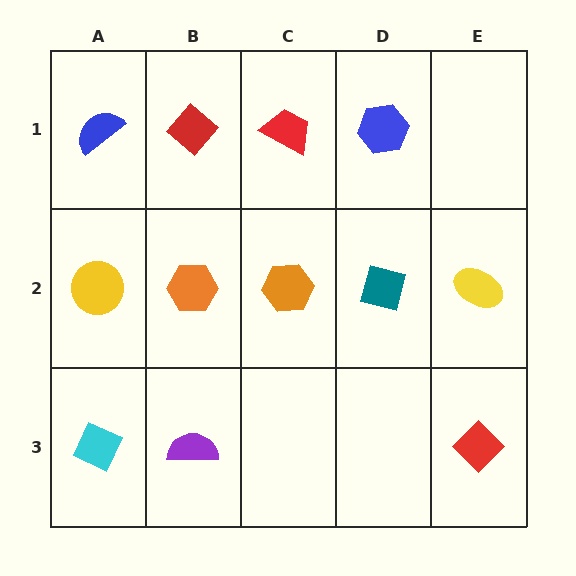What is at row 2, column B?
An orange hexagon.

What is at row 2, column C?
An orange hexagon.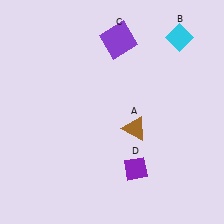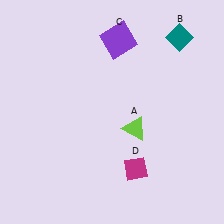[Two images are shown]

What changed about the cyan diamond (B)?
In Image 1, B is cyan. In Image 2, it changed to teal.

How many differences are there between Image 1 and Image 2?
There are 3 differences between the two images.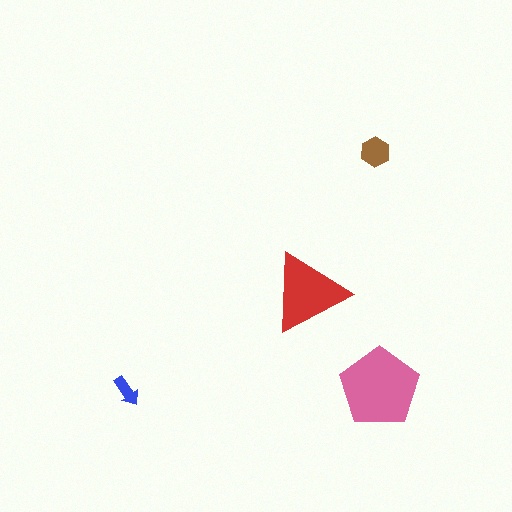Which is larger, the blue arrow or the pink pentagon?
The pink pentagon.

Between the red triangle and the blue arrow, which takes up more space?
The red triangle.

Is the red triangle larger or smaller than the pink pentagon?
Smaller.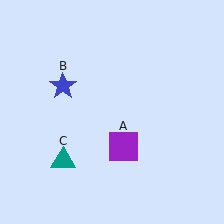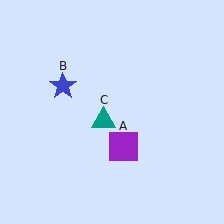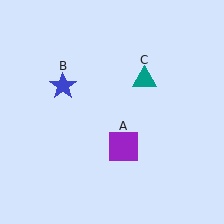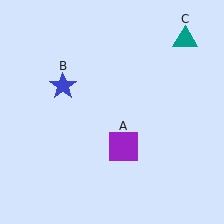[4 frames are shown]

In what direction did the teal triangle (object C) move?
The teal triangle (object C) moved up and to the right.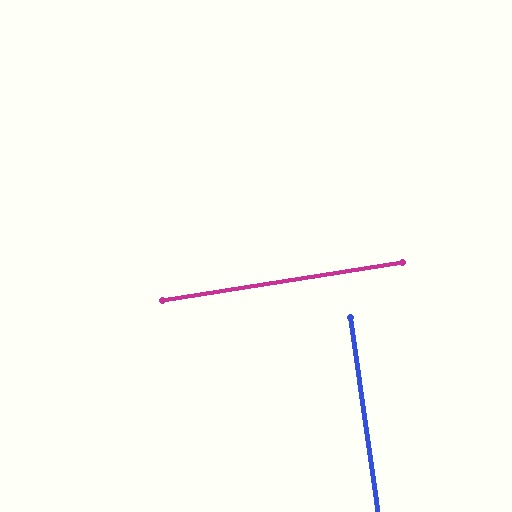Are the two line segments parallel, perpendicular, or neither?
Perpendicular — they meet at approximately 89°.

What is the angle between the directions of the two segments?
Approximately 89 degrees.